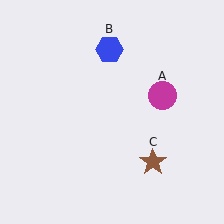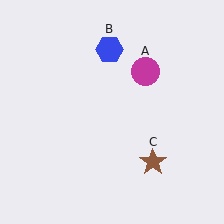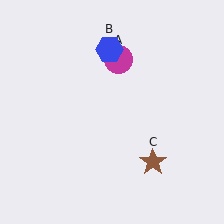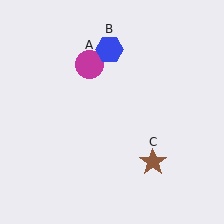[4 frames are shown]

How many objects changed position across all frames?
1 object changed position: magenta circle (object A).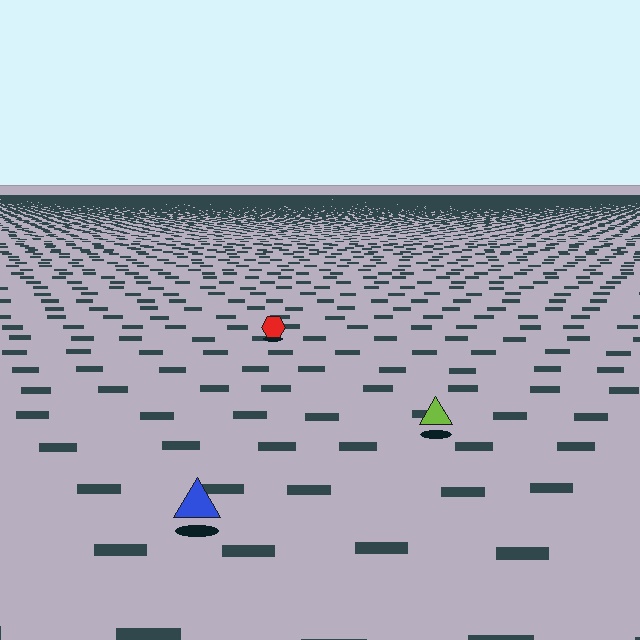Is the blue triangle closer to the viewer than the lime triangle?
Yes. The blue triangle is closer — you can tell from the texture gradient: the ground texture is coarser near it.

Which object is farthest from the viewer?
The red hexagon is farthest from the viewer. It appears smaller and the ground texture around it is denser.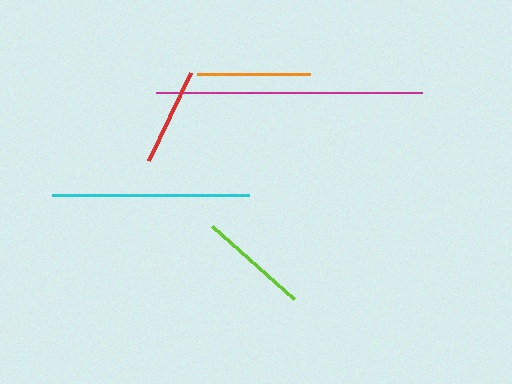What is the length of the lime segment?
The lime segment is approximately 110 pixels long.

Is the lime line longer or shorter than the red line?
The lime line is longer than the red line.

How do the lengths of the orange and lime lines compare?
The orange and lime lines are approximately the same length.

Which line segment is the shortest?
The red line is the shortest at approximately 98 pixels.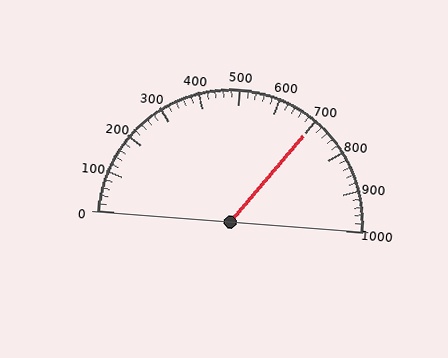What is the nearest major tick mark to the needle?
The nearest major tick mark is 700.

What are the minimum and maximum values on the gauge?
The gauge ranges from 0 to 1000.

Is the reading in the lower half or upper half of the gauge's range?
The reading is in the upper half of the range (0 to 1000).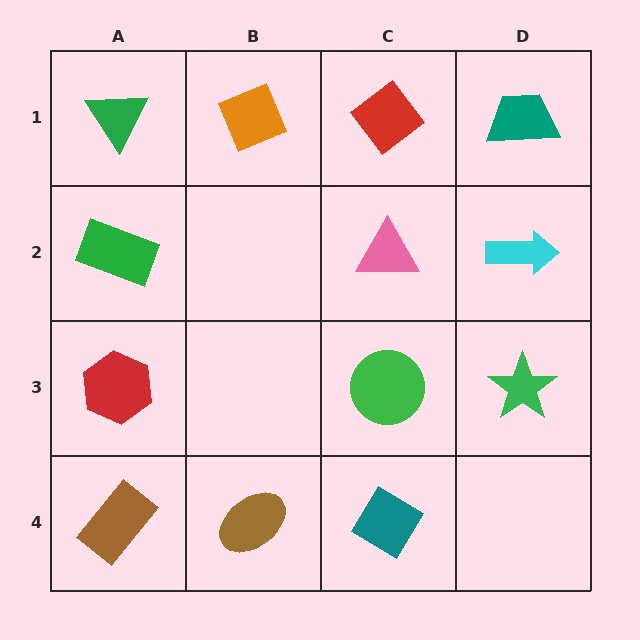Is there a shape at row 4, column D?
No, that cell is empty.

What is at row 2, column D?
A cyan arrow.